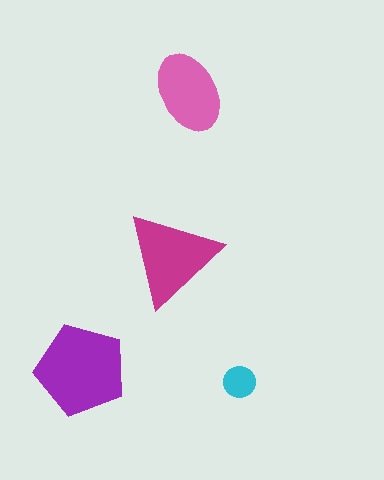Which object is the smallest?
The cyan circle.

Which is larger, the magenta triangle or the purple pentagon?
The purple pentagon.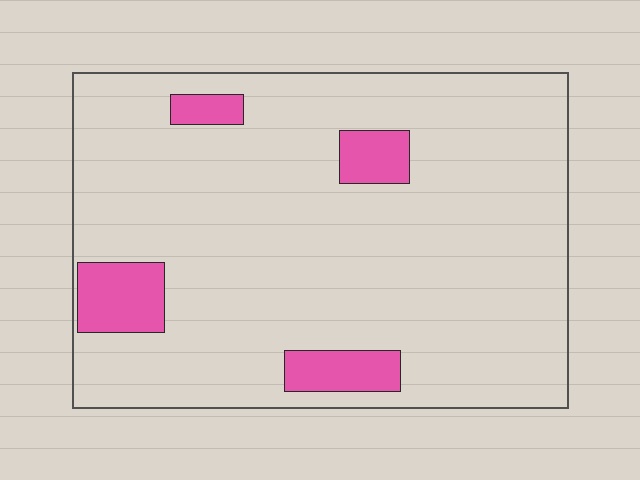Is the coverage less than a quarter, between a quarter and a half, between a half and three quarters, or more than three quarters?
Less than a quarter.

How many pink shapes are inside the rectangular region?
4.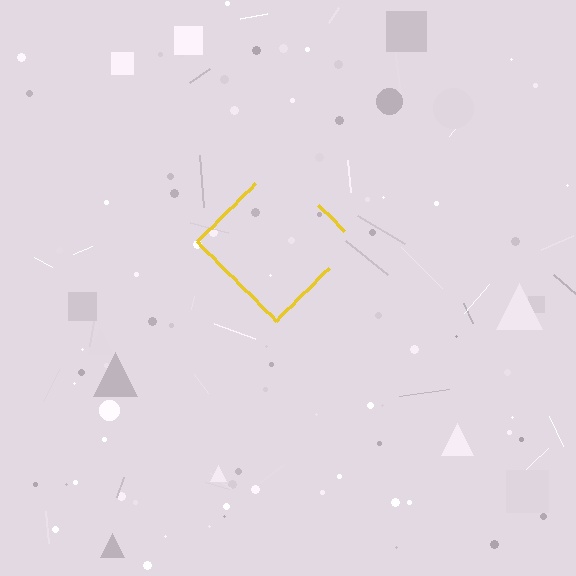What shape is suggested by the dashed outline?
The dashed outline suggests a diamond.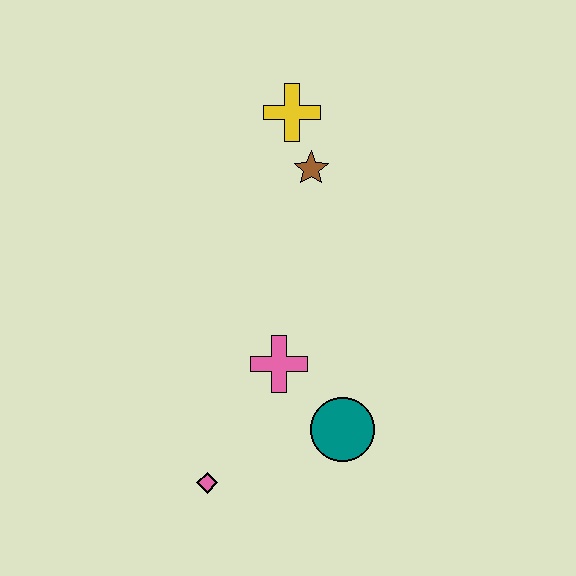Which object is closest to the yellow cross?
The brown star is closest to the yellow cross.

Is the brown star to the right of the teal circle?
No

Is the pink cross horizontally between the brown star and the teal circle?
No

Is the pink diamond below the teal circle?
Yes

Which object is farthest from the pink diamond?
The yellow cross is farthest from the pink diamond.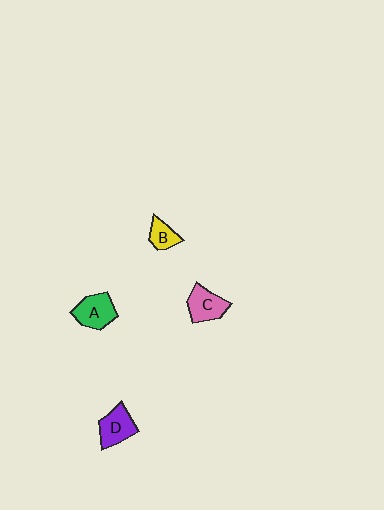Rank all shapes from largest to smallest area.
From largest to smallest: A (green), D (purple), C (pink), B (yellow).